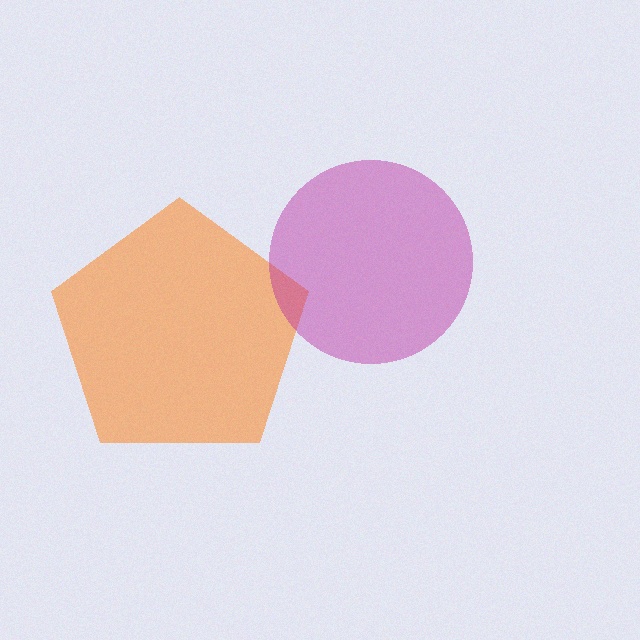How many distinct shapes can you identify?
There are 2 distinct shapes: an orange pentagon, a magenta circle.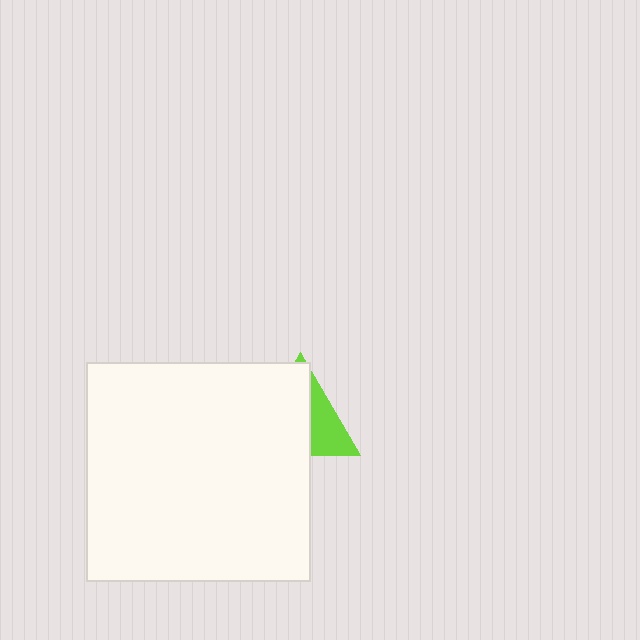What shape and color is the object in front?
The object in front is a white rectangle.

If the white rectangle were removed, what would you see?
You would see the complete lime triangle.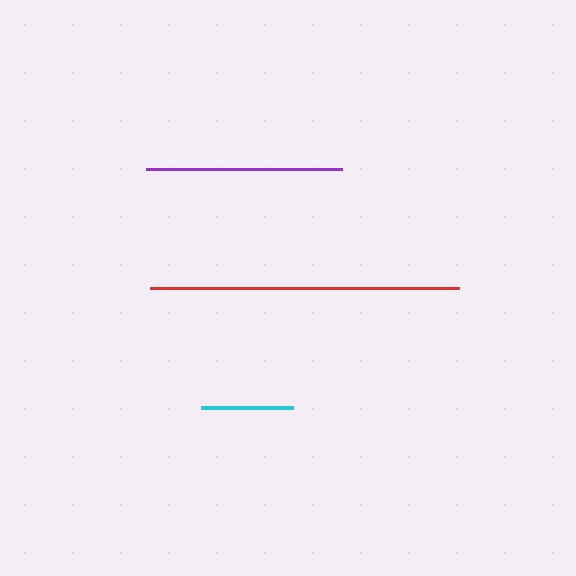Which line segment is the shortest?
The cyan line is the shortest at approximately 92 pixels.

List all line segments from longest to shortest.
From longest to shortest: red, purple, cyan.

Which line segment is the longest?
The red line is the longest at approximately 308 pixels.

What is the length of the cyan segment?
The cyan segment is approximately 92 pixels long.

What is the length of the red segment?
The red segment is approximately 308 pixels long.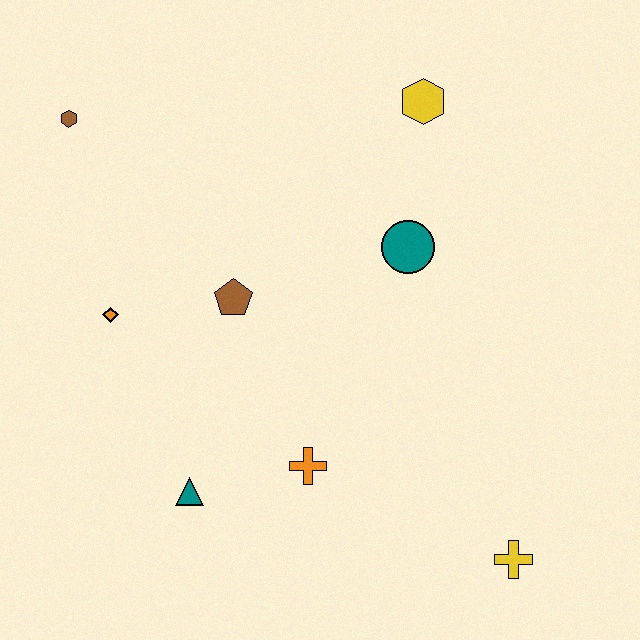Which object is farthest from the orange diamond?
The yellow cross is farthest from the orange diamond.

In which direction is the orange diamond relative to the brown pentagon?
The orange diamond is to the left of the brown pentagon.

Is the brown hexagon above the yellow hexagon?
No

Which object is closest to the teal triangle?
The orange cross is closest to the teal triangle.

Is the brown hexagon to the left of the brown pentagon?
Yes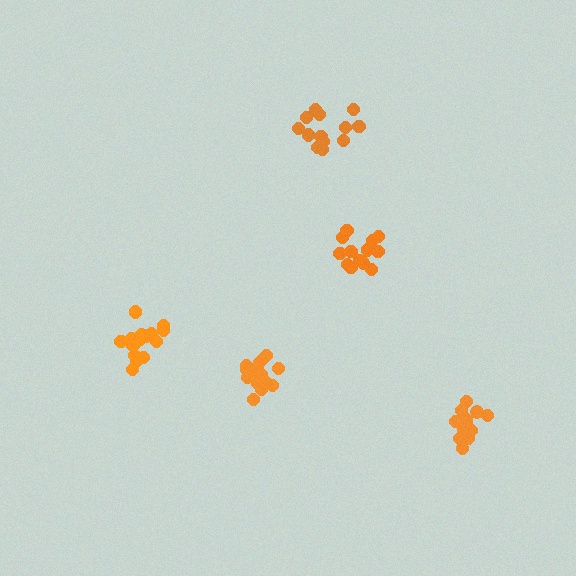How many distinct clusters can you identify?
There are 5 distinct clusters.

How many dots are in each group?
Group 1: 17 dots, Group 2: 14 dots, Group 3: 15 dots, Group 4: 18 dots, Group 5: 18 dots (82 total).